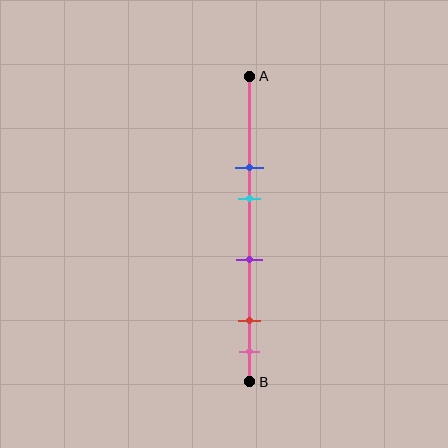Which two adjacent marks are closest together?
The red and pink marks are the closest adjacent pair.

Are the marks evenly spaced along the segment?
No, the marks are not evenly spaced.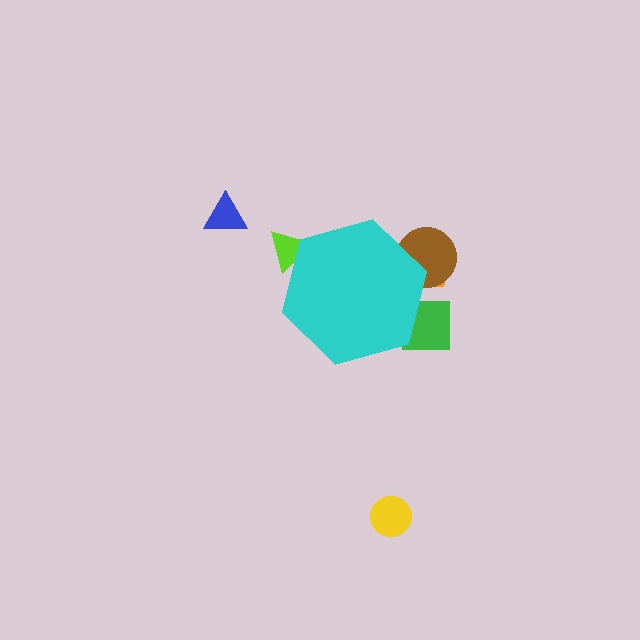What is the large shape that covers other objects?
A cyan hexagon.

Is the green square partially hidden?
Yes, the green square is partially hidden behind the cyan hexagon.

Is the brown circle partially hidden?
Yes, the brown circle is partially hidden behind the cyan hexagon.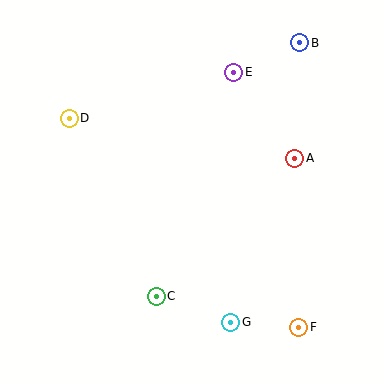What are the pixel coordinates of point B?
Point B is at (300, 43).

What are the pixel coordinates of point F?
Point F is at (299, 327).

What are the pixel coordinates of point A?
Point A is at (295, 158).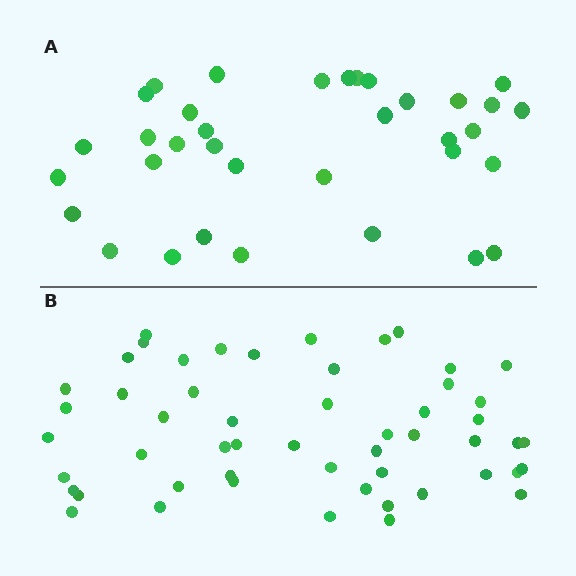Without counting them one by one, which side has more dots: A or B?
Region B (the bottom region) has more dots.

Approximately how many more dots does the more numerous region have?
Region B has approximately 20 more dots than region A.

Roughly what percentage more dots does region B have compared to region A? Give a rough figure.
About 50% more.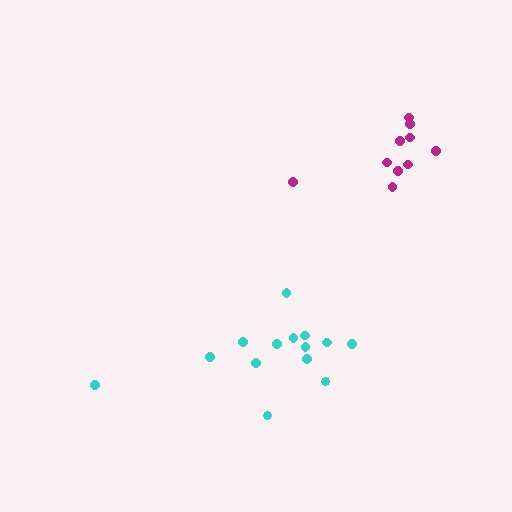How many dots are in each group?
Group 1: 14 dots, Group 2: 10 dots (24 total).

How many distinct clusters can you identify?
There are 2 distinct clusters.